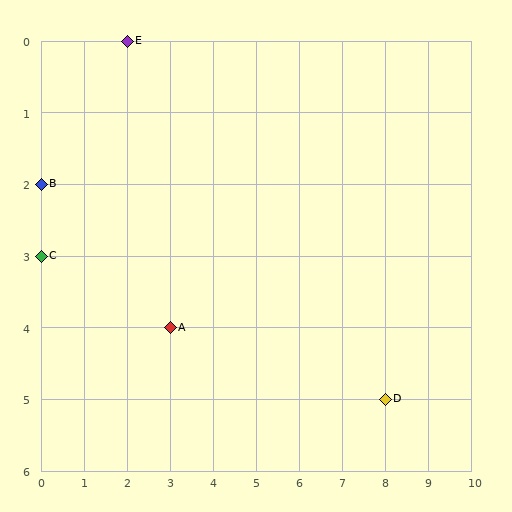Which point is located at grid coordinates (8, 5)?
Point D is at (8, 5).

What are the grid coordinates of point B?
Point B is at grid coordinates (0, 2).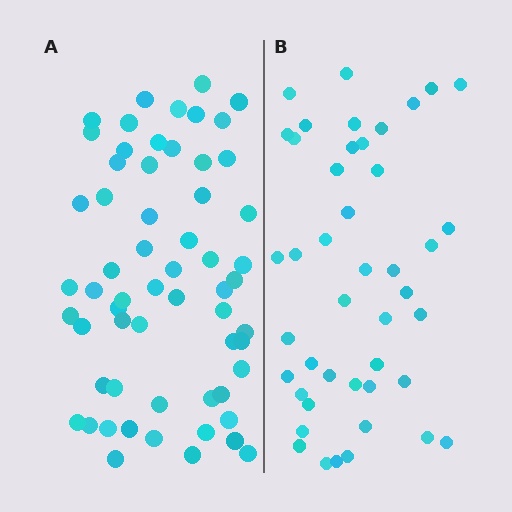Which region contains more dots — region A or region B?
Region A (the left region) has more dots.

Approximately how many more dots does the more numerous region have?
Region A has approximately 15 more dots than region B.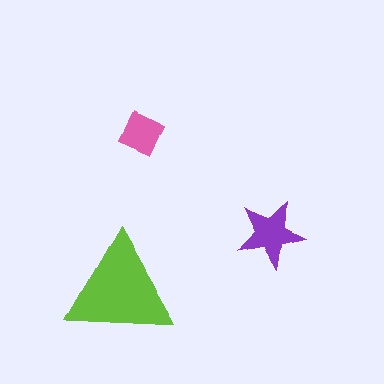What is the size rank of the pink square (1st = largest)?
3rd.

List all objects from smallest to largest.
The pink square, the purple star, the lime triangle.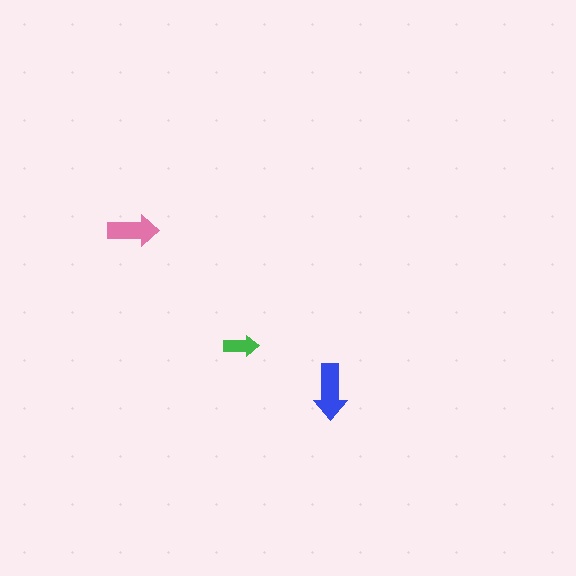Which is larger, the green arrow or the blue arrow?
The blue one.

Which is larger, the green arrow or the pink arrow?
The pink one.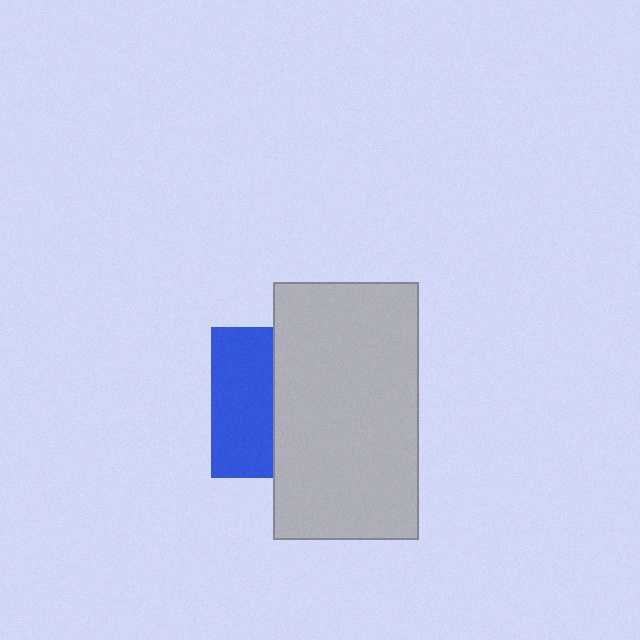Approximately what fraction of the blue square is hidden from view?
Roughly 59% of the blue square is hidden behind the light gray rectangle.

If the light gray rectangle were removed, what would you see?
You would see the complete blue square.